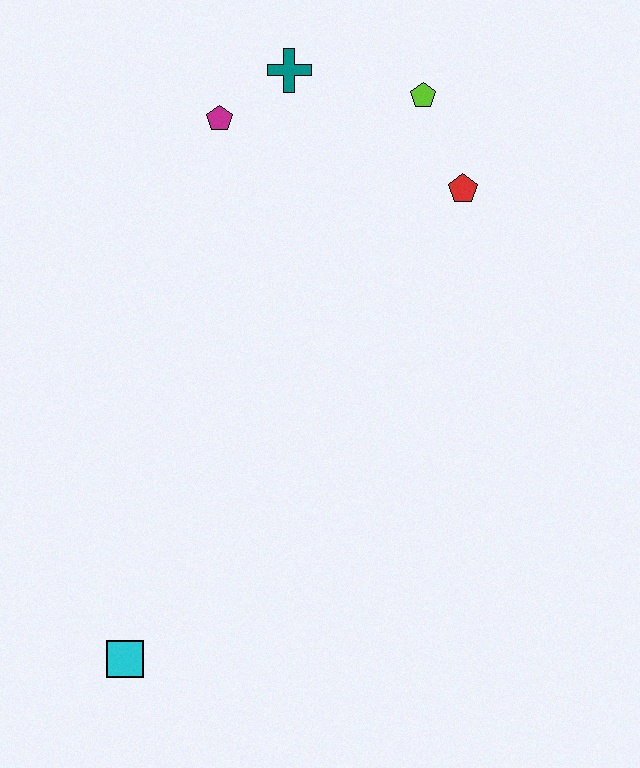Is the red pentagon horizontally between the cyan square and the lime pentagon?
No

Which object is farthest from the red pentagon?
The cyan square is farthest from the red pentagon.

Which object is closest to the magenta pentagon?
The teal cross is closest to the magenta pentagon.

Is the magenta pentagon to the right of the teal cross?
No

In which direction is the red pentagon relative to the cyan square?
The red pentagon is above the cyan square.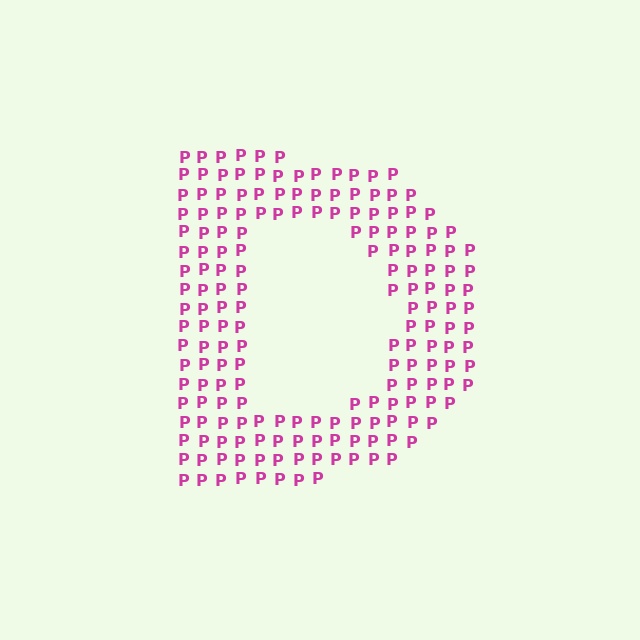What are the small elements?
The small elements are letter P's.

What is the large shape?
The large shape is the letter D.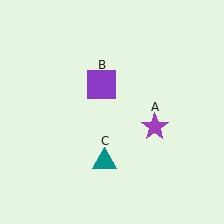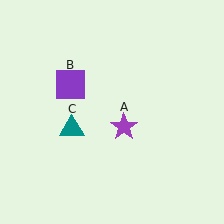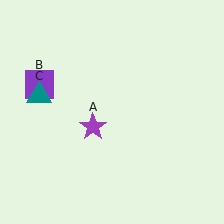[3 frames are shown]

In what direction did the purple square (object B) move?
The purple square (object B) moved left.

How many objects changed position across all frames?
3 objects changed position: purple star (object A), purple square (object B), teal triangle (object C).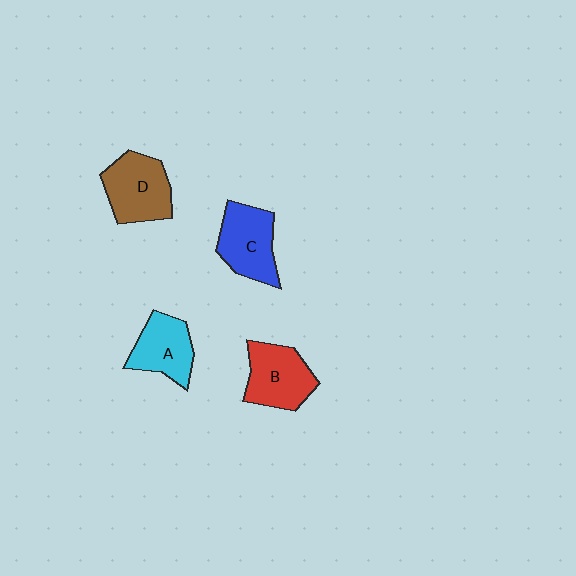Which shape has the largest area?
Shape D (brown).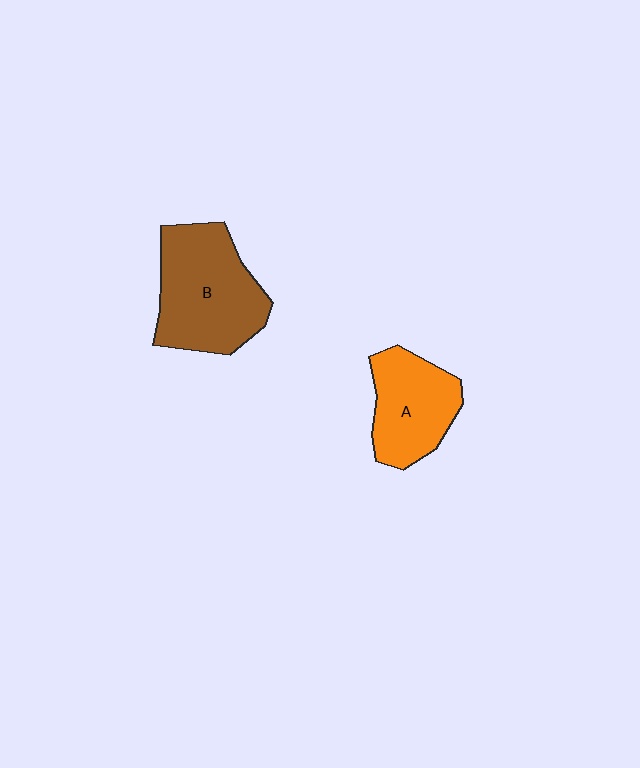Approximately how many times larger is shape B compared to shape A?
Approximately 1.4 times.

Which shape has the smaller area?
Shape A (orange).